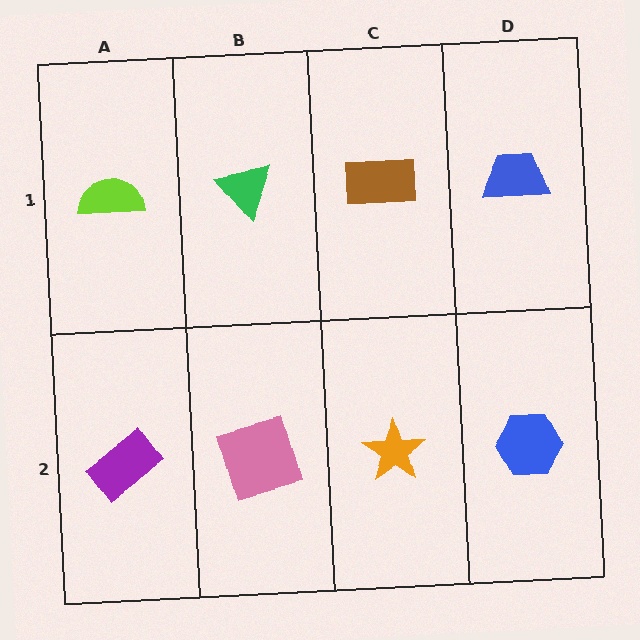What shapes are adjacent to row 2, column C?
A brown rectangle (row 1, column C), a pink square (row 2, column B), a blue hexagon (row 2, column D).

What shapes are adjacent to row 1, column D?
A blue hexagon (row 2, column D), a brown rectangle (row 1, column C).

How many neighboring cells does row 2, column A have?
2.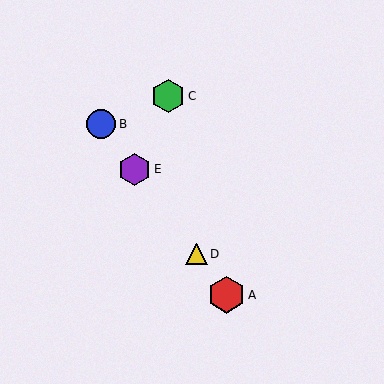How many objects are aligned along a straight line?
4 objects (A, B, D, E) are aligned along a straight line.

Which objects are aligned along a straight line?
Objects A, B, D, E are aligned along a straight line.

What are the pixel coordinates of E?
Object E is at (134, 169).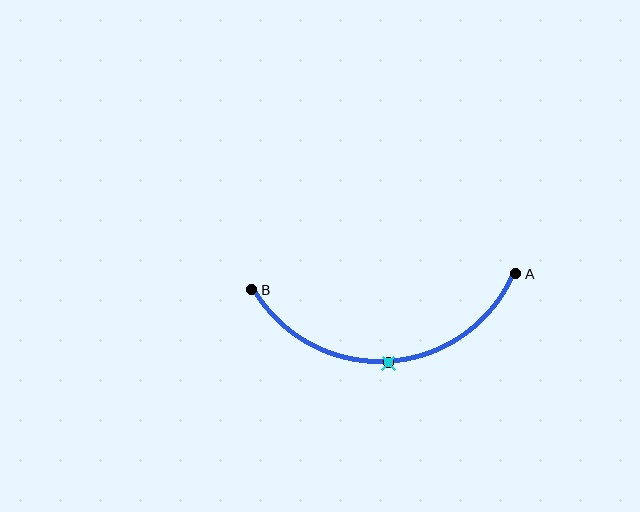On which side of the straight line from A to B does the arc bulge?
The arc bulges below the straight line connecting A and B.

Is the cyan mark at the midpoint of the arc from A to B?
Yes. The cyan mark lies on the arc at equal arc-length from both A and B — it is the arc midpoint.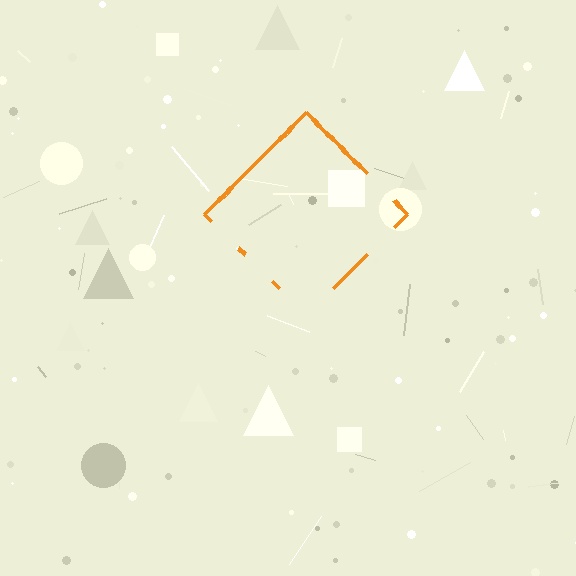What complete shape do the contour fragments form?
The contour fragments form a diamond.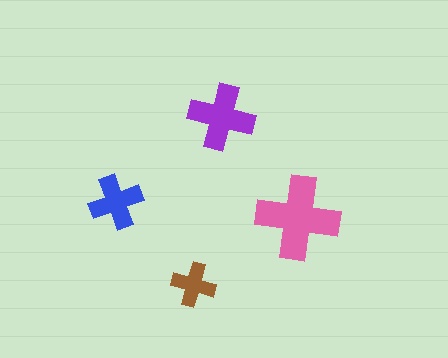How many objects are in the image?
There are 4 objects in the image.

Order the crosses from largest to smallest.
the pink one, the purple one, the blue one, the brown one.